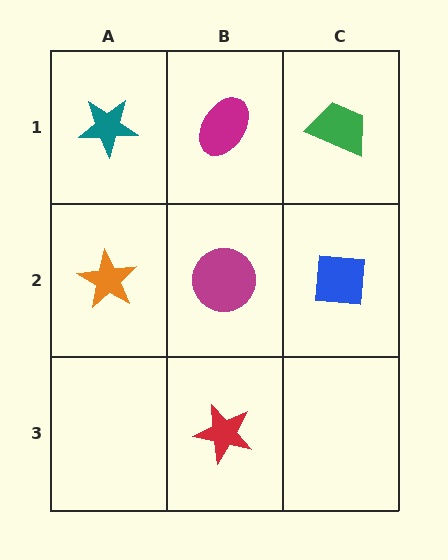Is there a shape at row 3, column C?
No, that cell is empty.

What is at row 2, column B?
A magenta circle.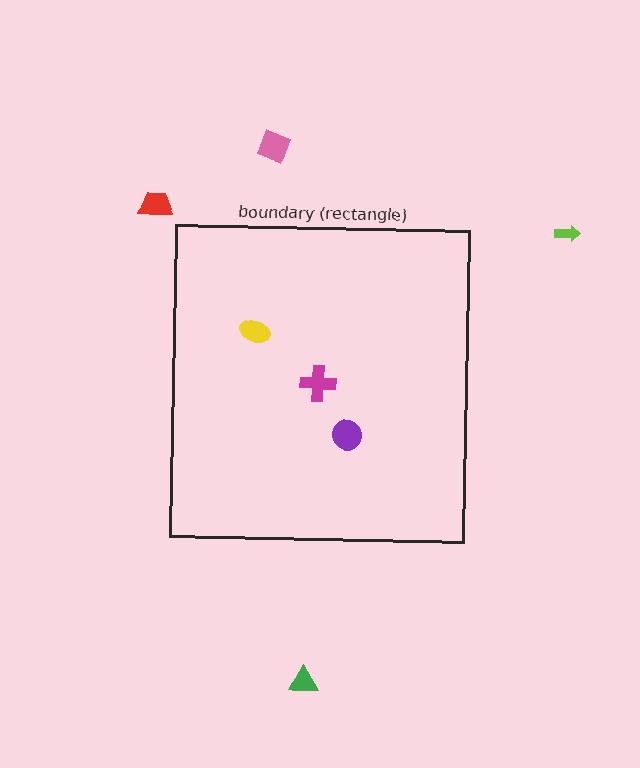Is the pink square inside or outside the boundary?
Outside.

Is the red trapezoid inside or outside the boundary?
Outside.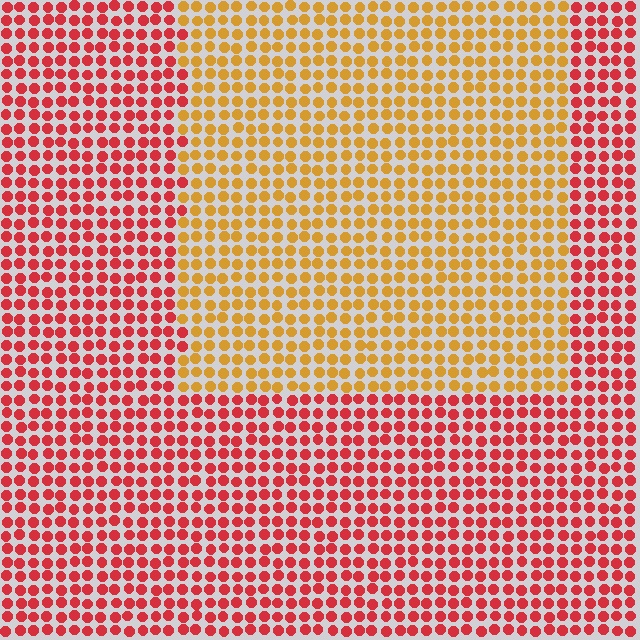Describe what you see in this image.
The image is filled with small red elements in a uniform arrangement. A rectangle-shaped region is visible where the elements are tinted to a slightly different hue, forming a subtle color boundary.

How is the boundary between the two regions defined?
The boundary is defined purely by a slight shift in hue (about 44 degrees). Spacing, size, and orientation are identical on both sides.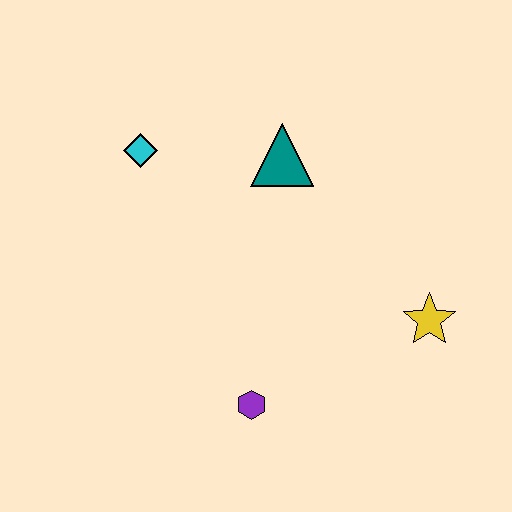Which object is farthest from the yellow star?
The cyan diamond is farthest from the yellow star.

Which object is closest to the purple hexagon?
The yellow star is closest to the purple hexagon.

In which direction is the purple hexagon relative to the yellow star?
The purple hexagon is to the left of the yellow star.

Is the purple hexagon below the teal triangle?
Yes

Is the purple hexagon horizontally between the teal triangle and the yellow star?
No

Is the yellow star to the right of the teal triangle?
Yes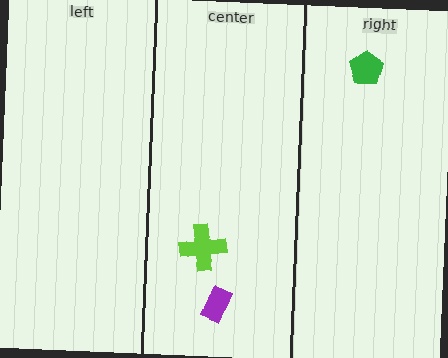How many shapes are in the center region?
2.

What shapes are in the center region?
The purple rectangle, the lime cross.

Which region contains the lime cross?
The center region.